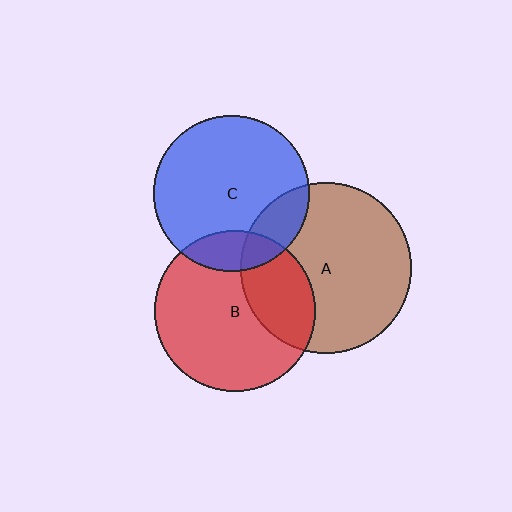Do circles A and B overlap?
Yes.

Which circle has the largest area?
Circle A (brown).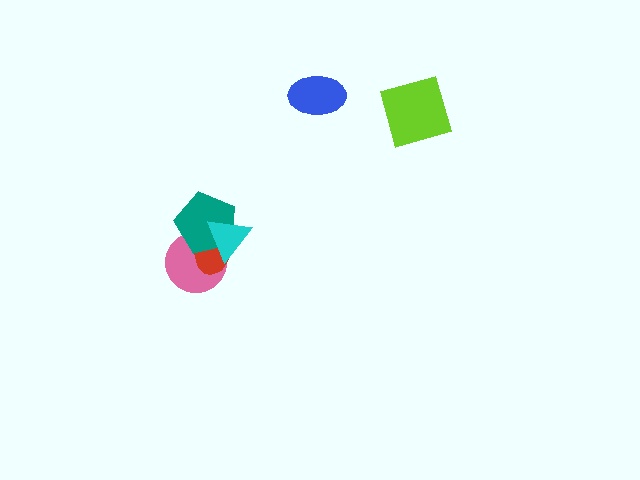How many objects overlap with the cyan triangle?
3 objects overlap with the cyan triangle.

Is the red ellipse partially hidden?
Yes, it is partially covered by another shape.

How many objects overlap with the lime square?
0 objects overlap with the lime square.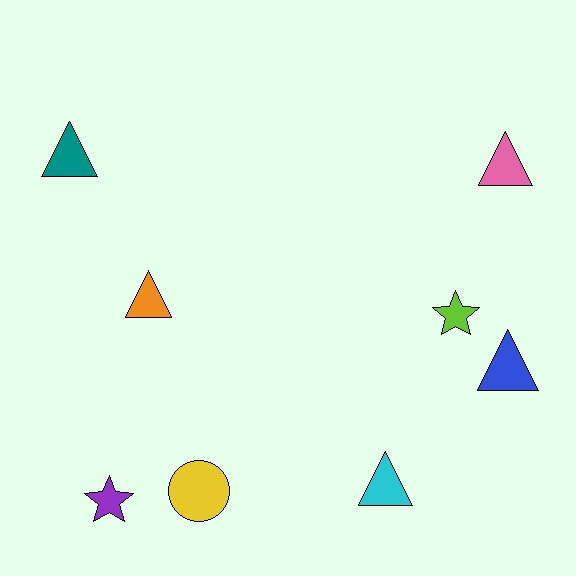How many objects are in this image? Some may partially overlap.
There are 8 objects.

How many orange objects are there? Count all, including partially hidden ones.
There is 1 orange object.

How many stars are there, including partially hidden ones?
There are 2 stars.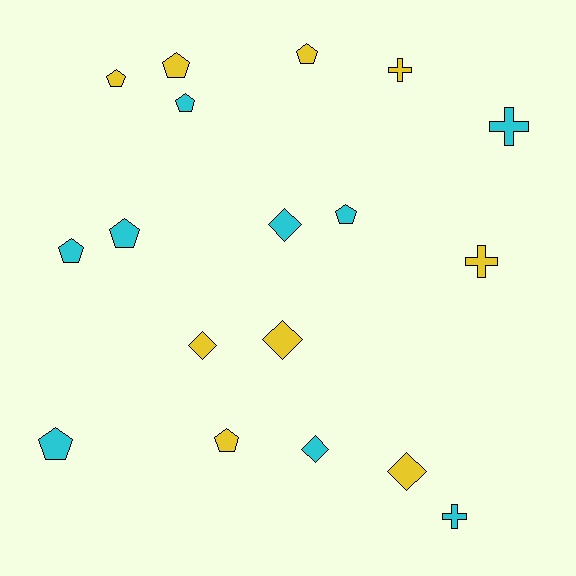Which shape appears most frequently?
Pentagon, with 9 objects.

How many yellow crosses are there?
There are 2 yellow crosses.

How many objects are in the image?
There are 18 objects.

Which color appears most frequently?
Cyan, with 9 objects.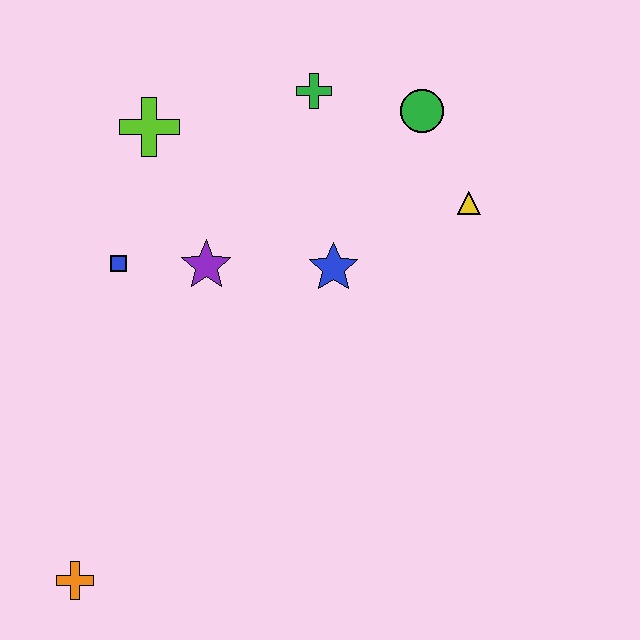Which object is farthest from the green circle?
The orange cross is farthest from the green circle.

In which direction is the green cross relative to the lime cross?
The green cross is to the right of the lime cross.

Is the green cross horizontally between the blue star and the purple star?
Yes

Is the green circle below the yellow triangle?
No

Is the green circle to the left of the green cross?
No